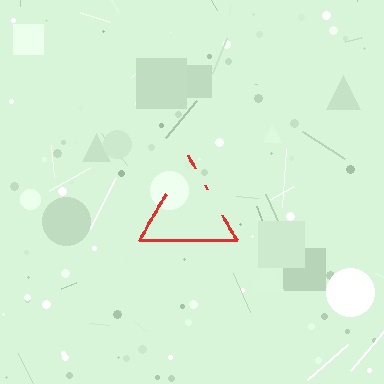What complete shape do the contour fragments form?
The contour fragments form a triangle.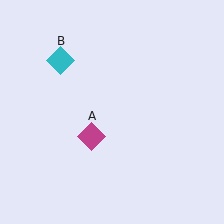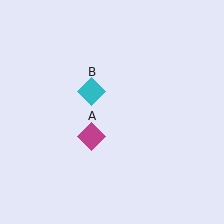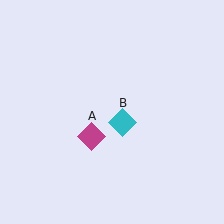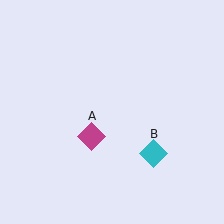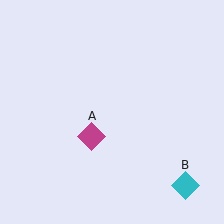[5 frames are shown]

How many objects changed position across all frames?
1 object changed position: cyan diamond (object B).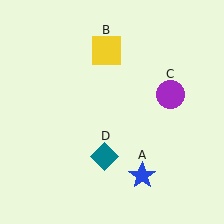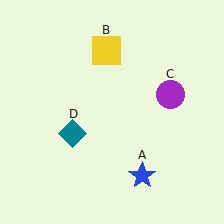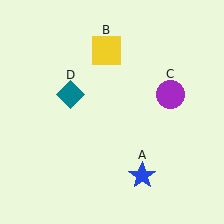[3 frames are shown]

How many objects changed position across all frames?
1 object changed position: teal diamond (object D).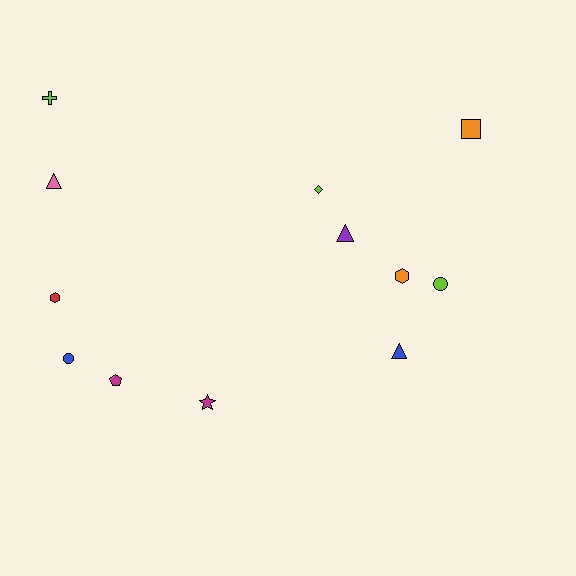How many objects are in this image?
There are 12 objects.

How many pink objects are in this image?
There is 1 pink object.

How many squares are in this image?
There is 1 square.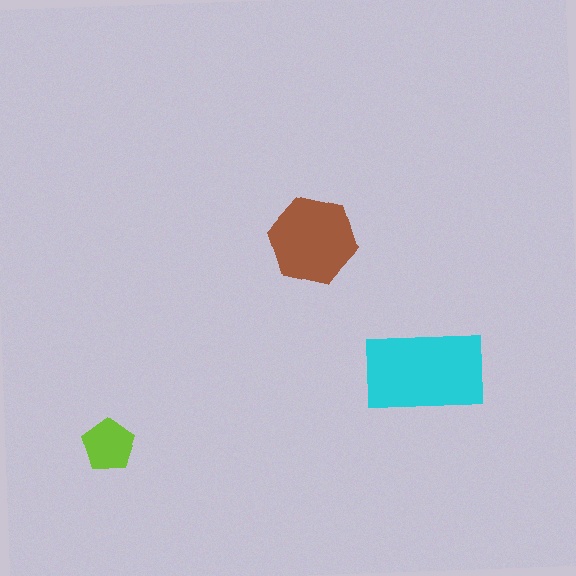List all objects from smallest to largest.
The lime pentagon, the brown hexagon, the cyan rectangle.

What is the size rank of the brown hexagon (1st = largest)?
2nd.